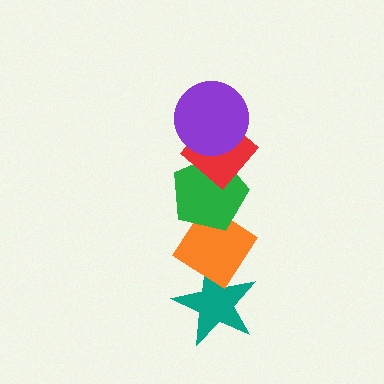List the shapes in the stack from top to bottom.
From top to bottom: the purple circle, the red diamond, the green pentagon, the orange diamond, the teal star.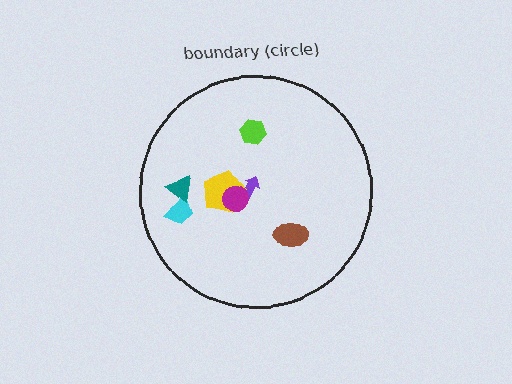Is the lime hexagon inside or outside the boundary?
Inside.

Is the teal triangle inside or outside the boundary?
Inside.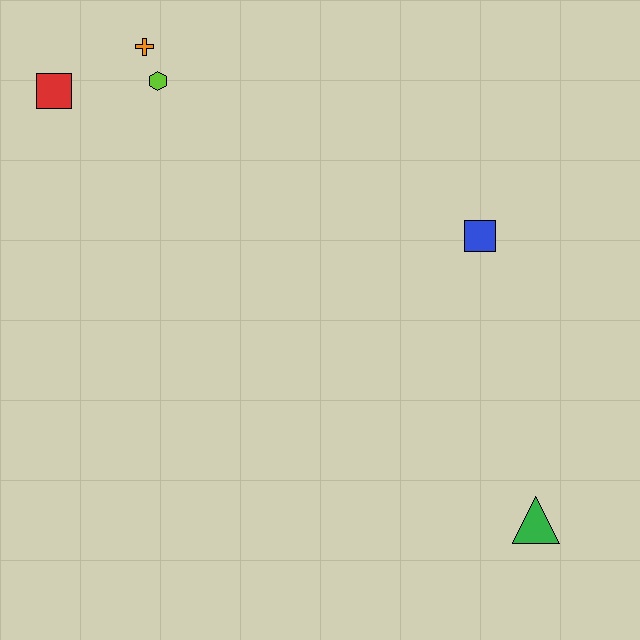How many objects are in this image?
There are 5 objects.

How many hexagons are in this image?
There is 1 hexagon.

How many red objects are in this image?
There is 1 red object.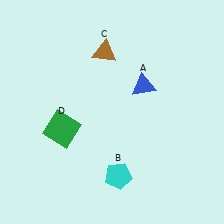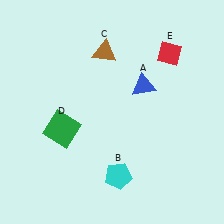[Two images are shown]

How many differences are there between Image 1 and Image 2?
There is 1 difference between the two images.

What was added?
A red diamond (E) was added in Image 2.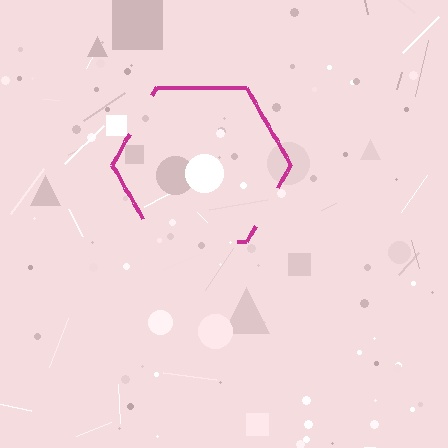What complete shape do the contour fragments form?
The contour fragments form a hexagon.